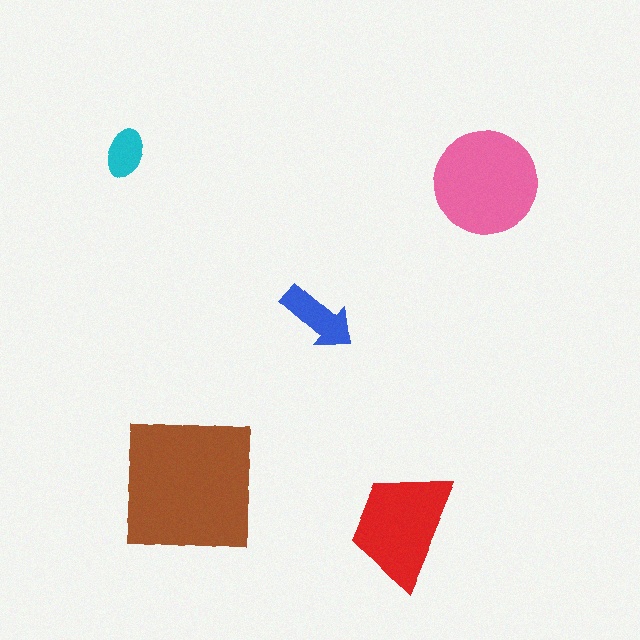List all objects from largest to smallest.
The brown square, the pink circle, the red trapezoid, the blue arrow, the cyan ellipse.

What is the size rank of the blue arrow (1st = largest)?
4th.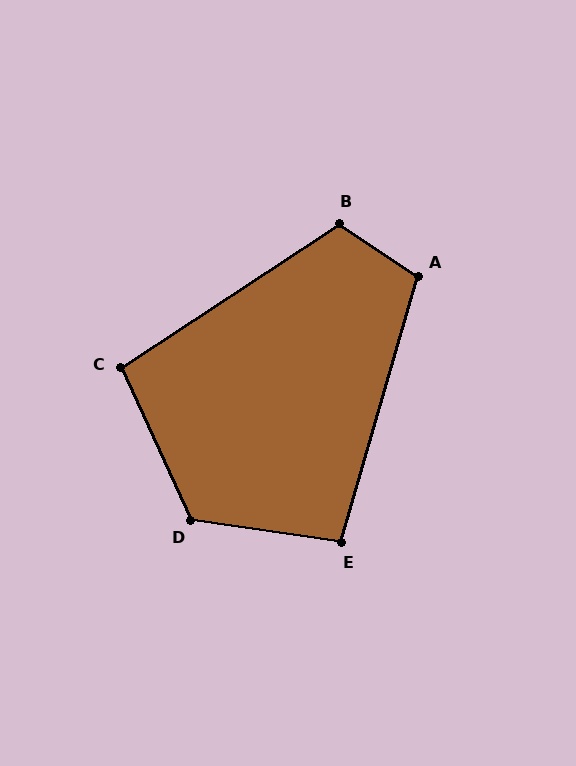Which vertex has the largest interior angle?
D, at approximately 123 degrees.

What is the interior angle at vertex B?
Approximately 112 degrees (obtuse).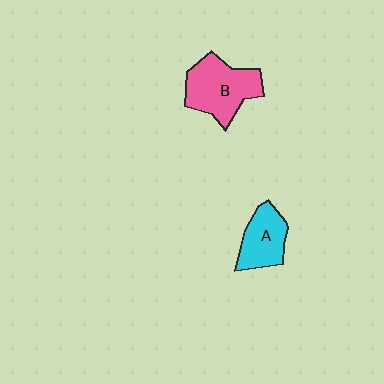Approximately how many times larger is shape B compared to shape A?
Approximately 1.4 times.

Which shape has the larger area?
Shape B (pink).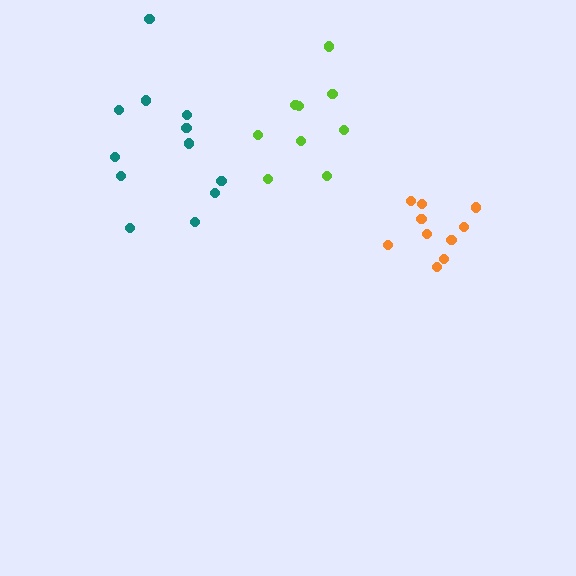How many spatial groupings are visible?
There are 3 spatial groupings.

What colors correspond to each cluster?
The clusters are colored: lime, orange, teal.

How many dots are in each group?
Group 1: 9 dots, Group 2: 10 dots, Group 3: 12 dots (31 total).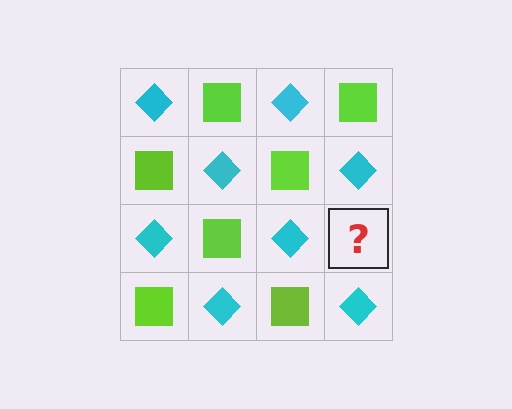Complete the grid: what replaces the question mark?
The question mark should be replaced with a lime square.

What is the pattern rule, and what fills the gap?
The rule is that it alternates cyan diamond and lime square in a checkerboard pattern. The gap should be filled with a lime square.